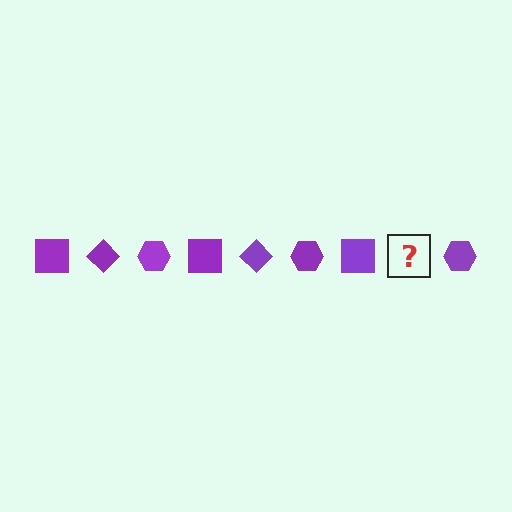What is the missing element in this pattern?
The missing element is a purple diamond.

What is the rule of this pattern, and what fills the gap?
The rule is that the pattern cycles through square, diamond, hexagon shapes in purple. The gap should be filled with a purple diamond.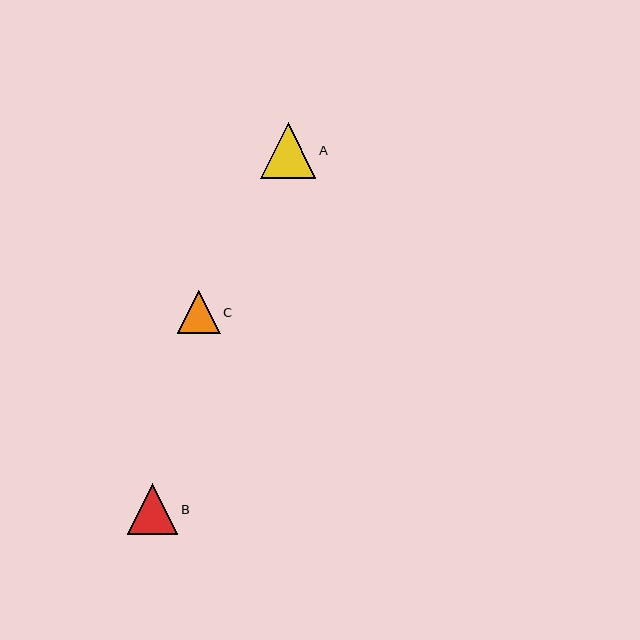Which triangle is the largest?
Triangle A is the largest with a size of approximately 56 pixels.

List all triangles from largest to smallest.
From largest to smallest: A, B, C.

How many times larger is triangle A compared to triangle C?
Triangle A is approximately 1.3 times the size of triangle C.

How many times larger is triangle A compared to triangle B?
Triangle A is approximately 1.1 times the size of triangle B.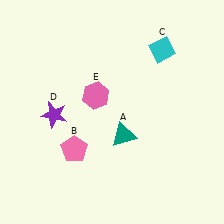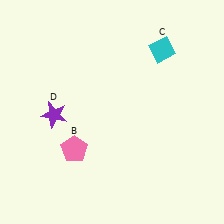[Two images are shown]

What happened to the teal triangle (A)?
The teal triangle (A) was removed in Image 2. It was in the bottom-right area of Image 1.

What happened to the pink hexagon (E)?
The pink hexagon (E) was removed in Image 2. It was in the top-left area of Image 1.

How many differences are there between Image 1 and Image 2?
There are 2 differences between the two images.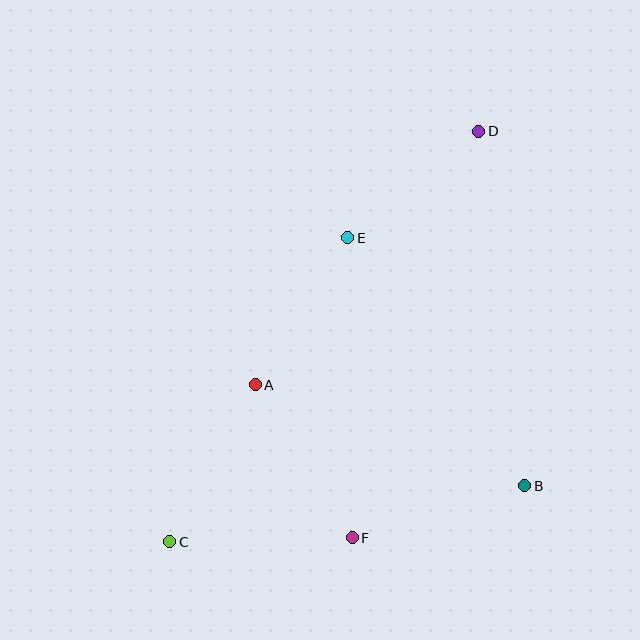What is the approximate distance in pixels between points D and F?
The distance between D and F is approximately 426 pixels.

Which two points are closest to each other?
Points D and E are closest to each other.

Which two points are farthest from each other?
Points C and D are farthest from each other.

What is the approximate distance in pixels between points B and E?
The distance between B and E is approximately 305 pixels.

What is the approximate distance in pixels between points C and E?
The distance between C and E is approximately 353 pixels.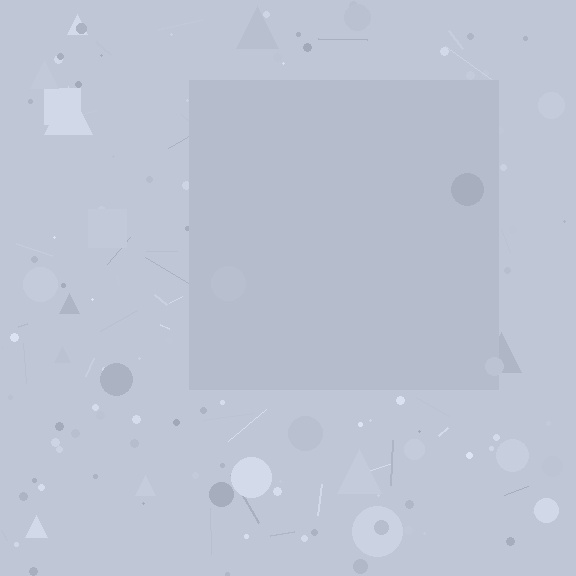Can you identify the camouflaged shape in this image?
The camouflaged shape is a square.